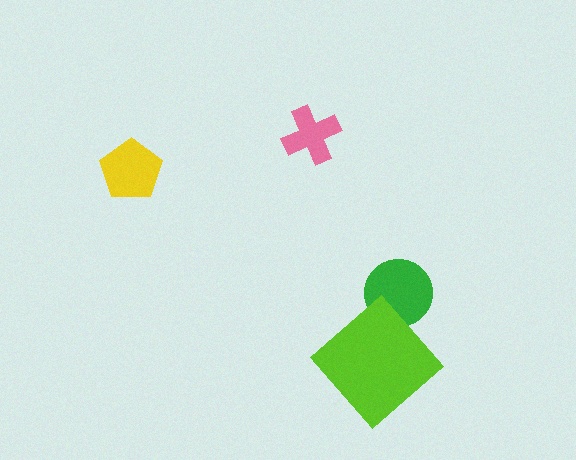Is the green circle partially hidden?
Yes, it is partially covered by another shape.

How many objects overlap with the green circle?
1 object overlaps with the green circle.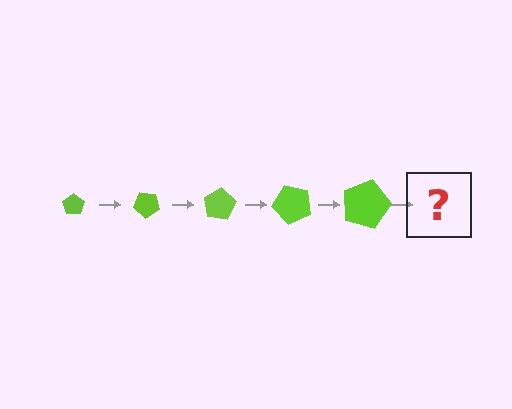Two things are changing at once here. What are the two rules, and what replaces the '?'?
The two rules are that the pentagon grows larger each step and it rotates 40 degrees each step. The '?' should be a pentagon, larger than the previous one and rotated 200 degrees from the start.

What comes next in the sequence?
The next element should be a pentagon, larger than the previous one and rotated 200 degrees from the start.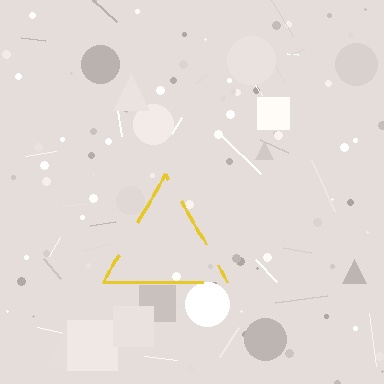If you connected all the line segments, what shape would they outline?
They would outline a triangle.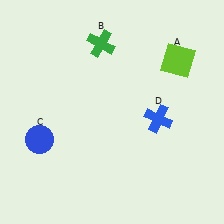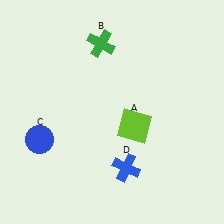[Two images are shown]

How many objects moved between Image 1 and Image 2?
2 objects moved between the two images.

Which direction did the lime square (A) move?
The lime square (A) moved down.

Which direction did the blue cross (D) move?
The blue cross (D) moved down.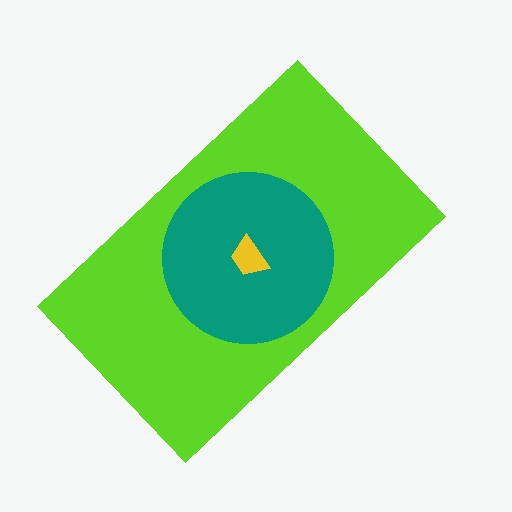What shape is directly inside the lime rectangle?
The teal circle.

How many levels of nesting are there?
3.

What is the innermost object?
The yellow trapezoid.